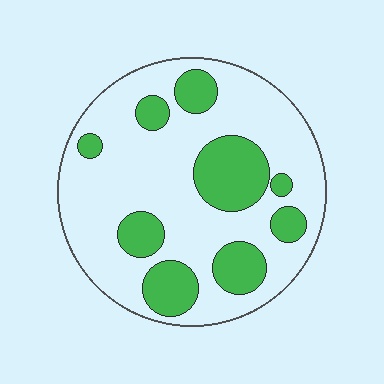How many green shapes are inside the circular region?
9.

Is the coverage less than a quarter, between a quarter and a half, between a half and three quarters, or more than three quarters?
Between a quarter and a half.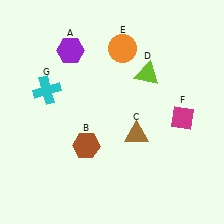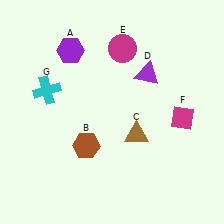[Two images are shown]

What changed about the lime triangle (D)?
In Image 1, D is lime. In Image 2, it changed to purple.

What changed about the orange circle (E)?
In Image 1, E is orange. In Image 2, it changed to magenta.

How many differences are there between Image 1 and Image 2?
There are 2 differences between the two images.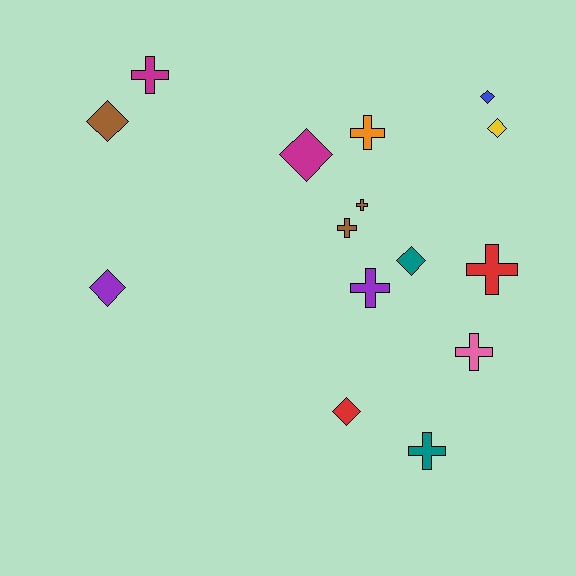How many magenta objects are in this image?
There are 2 magenta objects.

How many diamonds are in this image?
There are 7 diamonds.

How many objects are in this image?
There are 15 objects.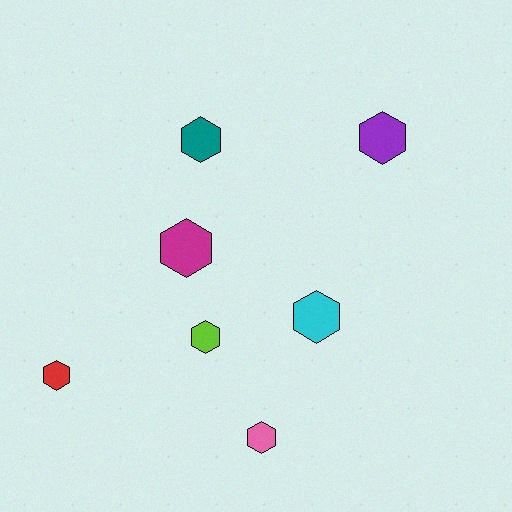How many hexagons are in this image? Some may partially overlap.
There are 7 hexagons.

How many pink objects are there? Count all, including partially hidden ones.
There is 1 pink object.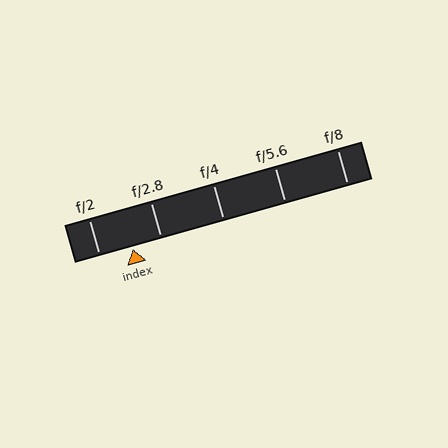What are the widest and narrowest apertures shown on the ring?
The widest aperture shown is f/2 and the narrowest is f/8.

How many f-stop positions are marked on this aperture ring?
There are 5 f-stop positions marked.